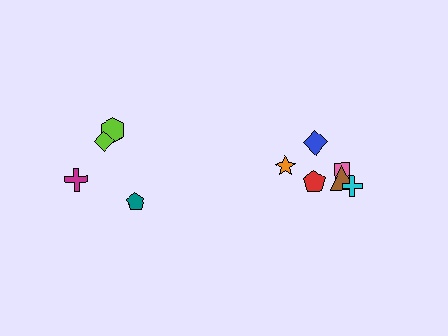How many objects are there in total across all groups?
There are 10 objects.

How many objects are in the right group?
There are 6 objects.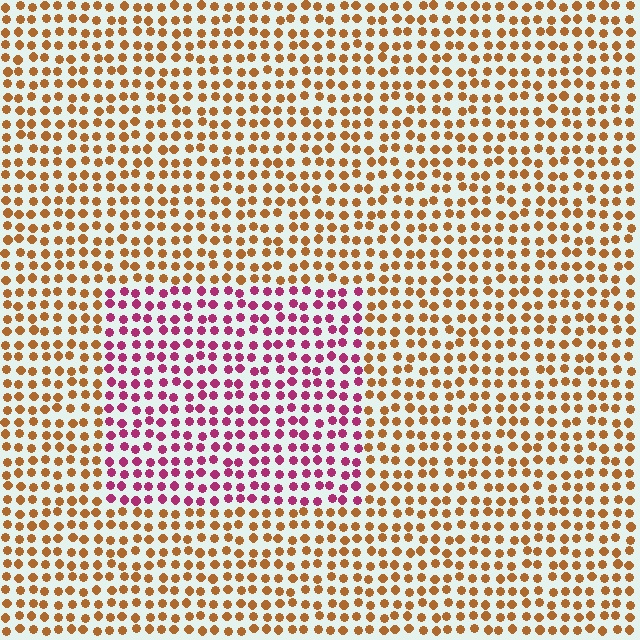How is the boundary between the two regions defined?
The boundary is defined purely by a slight shift in hue (about 61 degrees). Spacing, size, and orientation are identical on both sides.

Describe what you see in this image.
The image is filled with small brown elements in a uniform arrangement. A rectangle-shaped region is visible where the elements are tinted to a slightly different hue, forming a subtle color boundary.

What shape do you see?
I see a rectangle.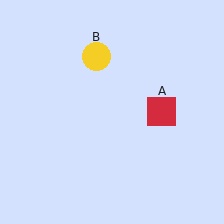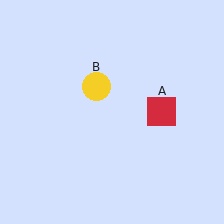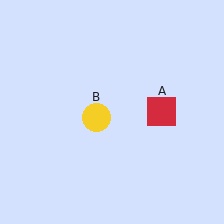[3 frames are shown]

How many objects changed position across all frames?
1 object changed position: yellow circle (object B).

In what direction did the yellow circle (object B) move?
The yellow circle (object B) moved down.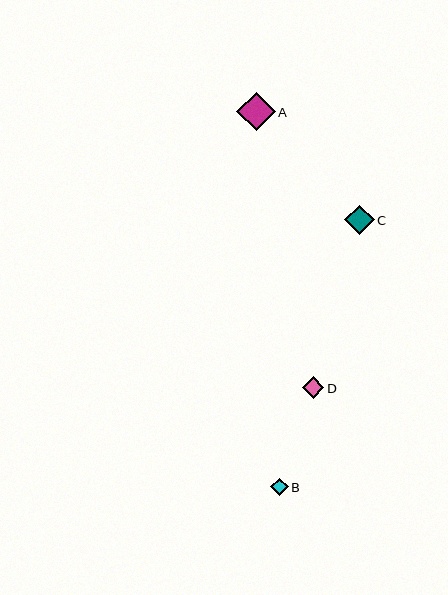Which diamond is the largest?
Diamond A is the largest with a size of approximately 38 pixels.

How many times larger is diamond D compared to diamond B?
Diamond D is approximately 1.3 times the size of diamond B.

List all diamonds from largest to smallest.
From largest to smallest: A, C, D, B.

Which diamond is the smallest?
Diamond B is the smallest with a size of approximately 17 pixels.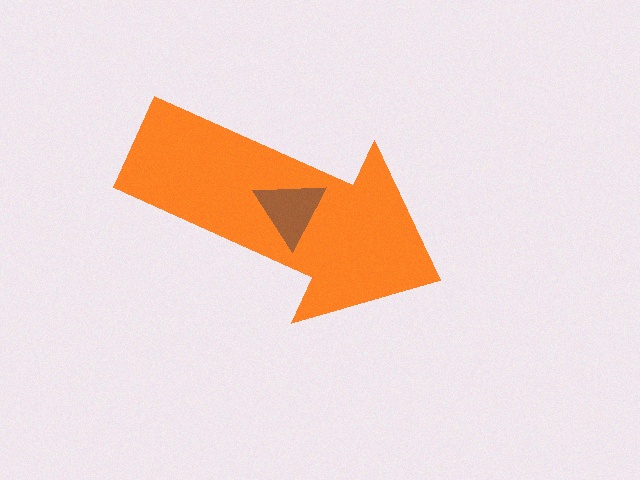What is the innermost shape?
The brown triangle.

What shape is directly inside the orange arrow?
The brown triangle.